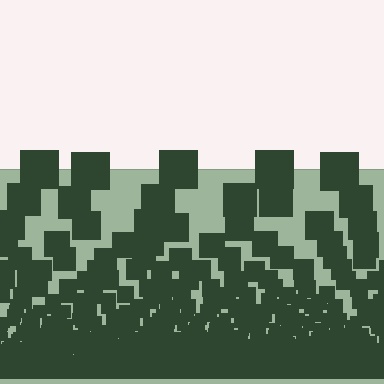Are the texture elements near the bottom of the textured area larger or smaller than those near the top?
Smaller. The gradient is inverted — elements near the bottom are smaller and denser.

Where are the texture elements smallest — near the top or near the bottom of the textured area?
Near the bottom.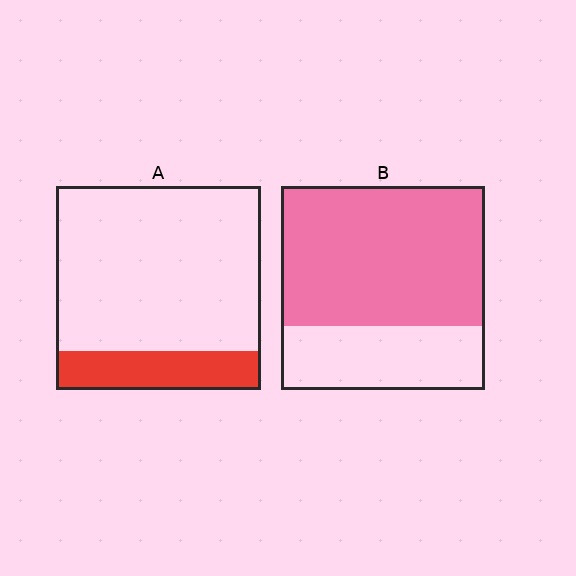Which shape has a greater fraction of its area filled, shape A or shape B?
Shape B.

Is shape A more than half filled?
No.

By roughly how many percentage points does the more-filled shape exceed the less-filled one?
By roughly 50 percentage points (B over A).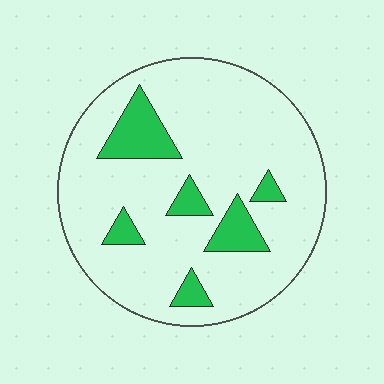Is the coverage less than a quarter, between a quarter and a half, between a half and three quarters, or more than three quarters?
Less than a quarter.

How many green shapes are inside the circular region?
6.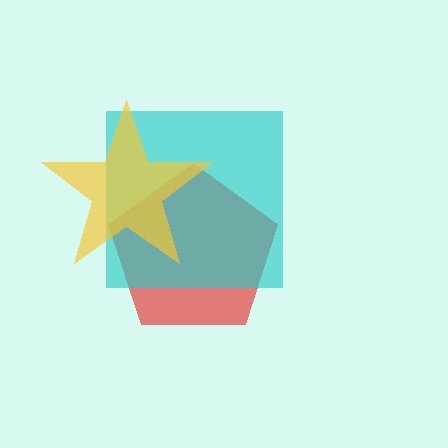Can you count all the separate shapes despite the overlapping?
Yes, there are 3 separate shapes.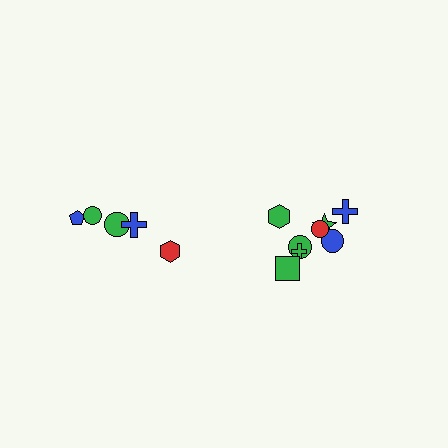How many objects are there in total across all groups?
There are 13 objects.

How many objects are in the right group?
There are 8 objects.